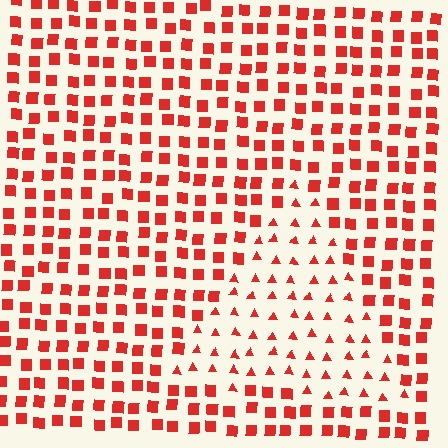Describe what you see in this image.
The image is filled with small red elements arranged in a uniform grid. A triangle-shaped region contains triangles, while the surrounding area contains squares. The boundary is defined purely by the change in element shape.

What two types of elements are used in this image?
The image uses triangles inside the triangle region and squares outside it.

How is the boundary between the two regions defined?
The boundary is defined by a change in element shape: triangles inside vs. squares outside. All elements share the same color and spacing.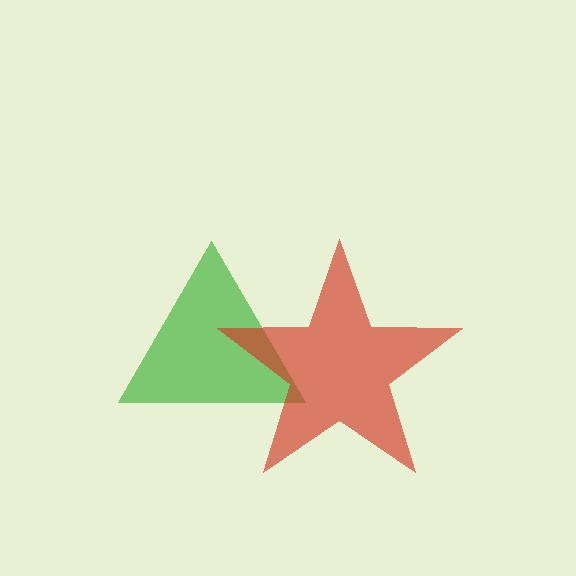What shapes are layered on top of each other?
The layered shapes are: a green triangle, a red star.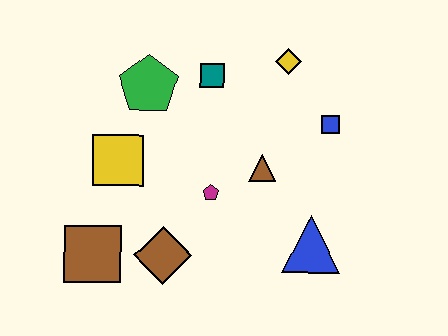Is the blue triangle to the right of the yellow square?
Yes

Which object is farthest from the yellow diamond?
The brown square is farthest from the yellow diamond.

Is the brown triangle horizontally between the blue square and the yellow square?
Yes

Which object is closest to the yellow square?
The green pentagon is closest to the yellow square.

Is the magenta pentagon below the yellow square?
Yes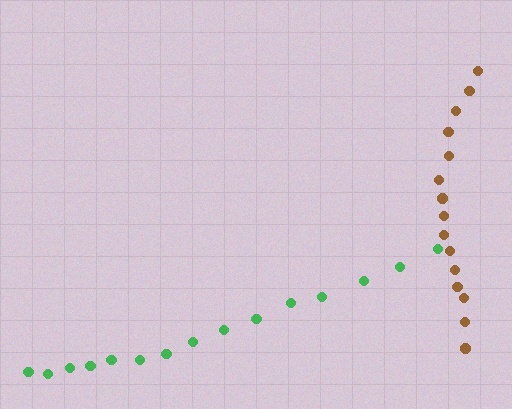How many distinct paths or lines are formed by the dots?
There are 2 distinct paths.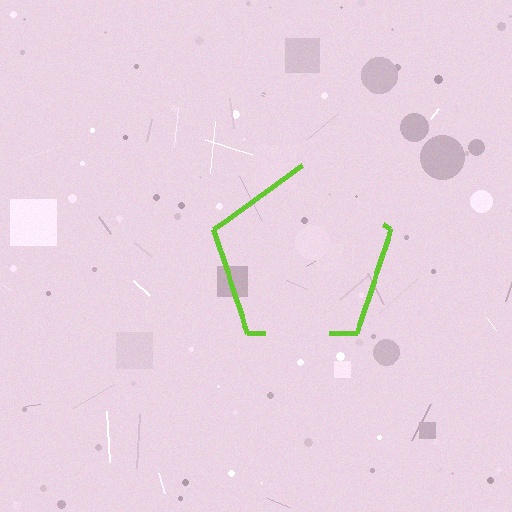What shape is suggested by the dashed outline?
The dashed outline suggests a pentagon.